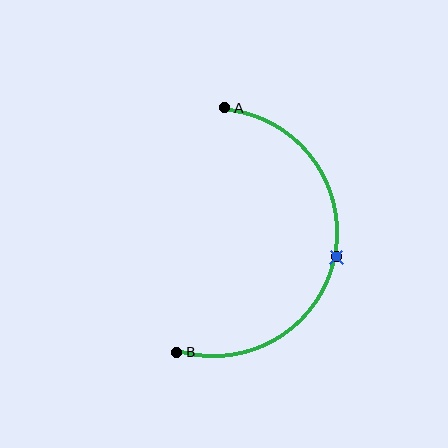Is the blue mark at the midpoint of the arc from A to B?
Yes. The blue mark lies on the arc at equal arc-length from both A and B — it is the arc midpoint.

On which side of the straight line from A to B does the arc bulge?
The arc bulges to the right of the straight line connecting A and B.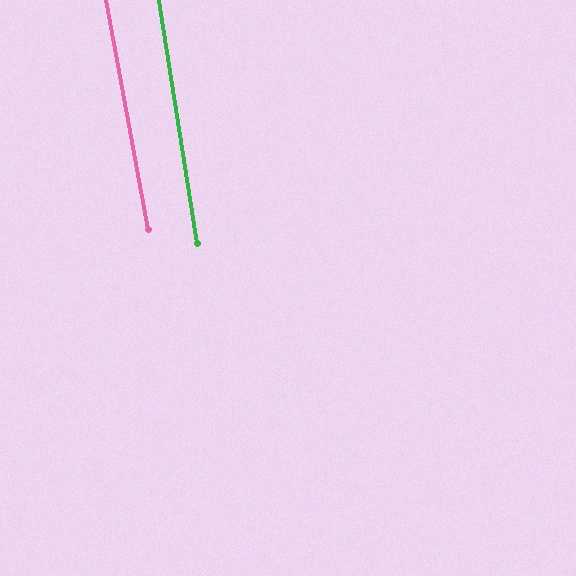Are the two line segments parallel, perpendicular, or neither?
Parallel — their directions differ by only 1.5°.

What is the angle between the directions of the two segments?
Approximately 1 degree.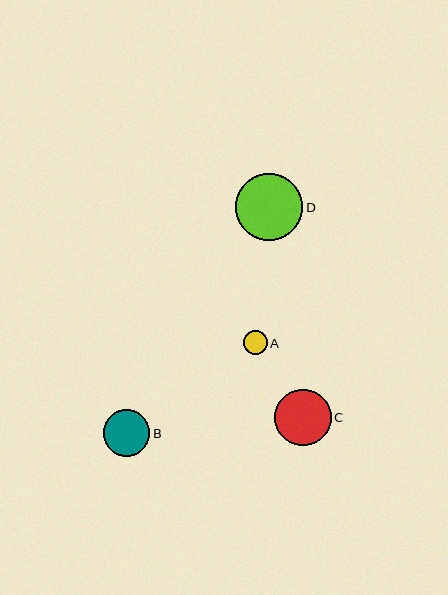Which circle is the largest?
Circle D is the largest with a size of approximately 67 pixels.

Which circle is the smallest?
Circle A is the smallest with a size of approximately 24 pixels.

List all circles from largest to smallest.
From largest to smallest: D, C, B, A.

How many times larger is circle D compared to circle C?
Circle D is approximately 1.2 times the size of circle C.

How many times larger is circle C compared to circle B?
Circle C is approximately 1.2 times the size of circle B.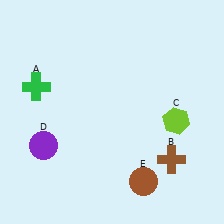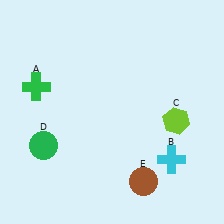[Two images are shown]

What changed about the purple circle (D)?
In Image 1, D is purple. In Image 2, it changed to green.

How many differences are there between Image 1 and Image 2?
There are 2 differences between the two images.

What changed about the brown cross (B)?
In Image 1, B is brown. In Image 2, it changed to cyan.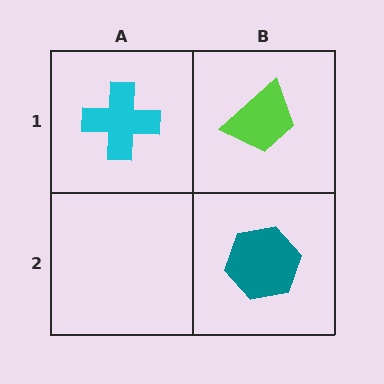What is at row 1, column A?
A cyan cross.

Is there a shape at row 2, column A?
No, that cell is empty.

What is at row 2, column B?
A teal hexagon.